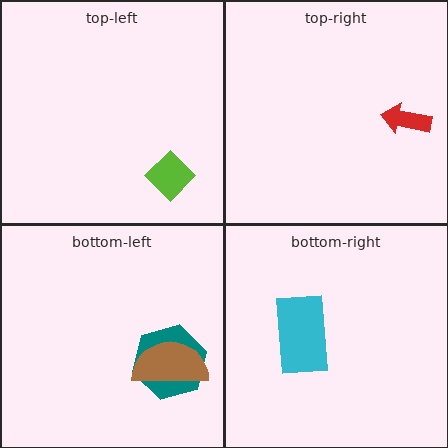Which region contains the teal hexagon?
The bottom-left region.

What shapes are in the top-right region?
The red arrow.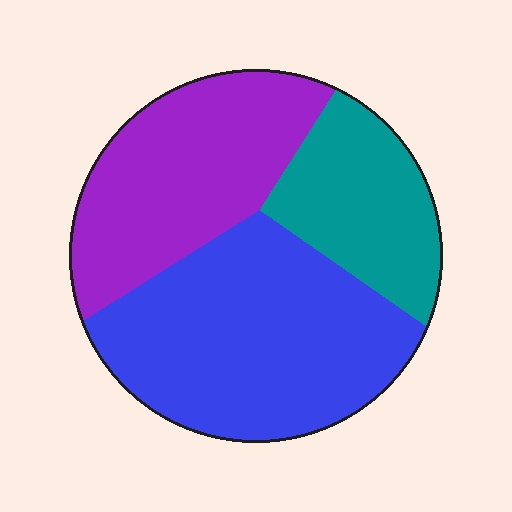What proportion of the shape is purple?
Purple covers 33% of the shape.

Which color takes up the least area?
Teal, at roughly 20%.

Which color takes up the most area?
Blue, at roughly 45%.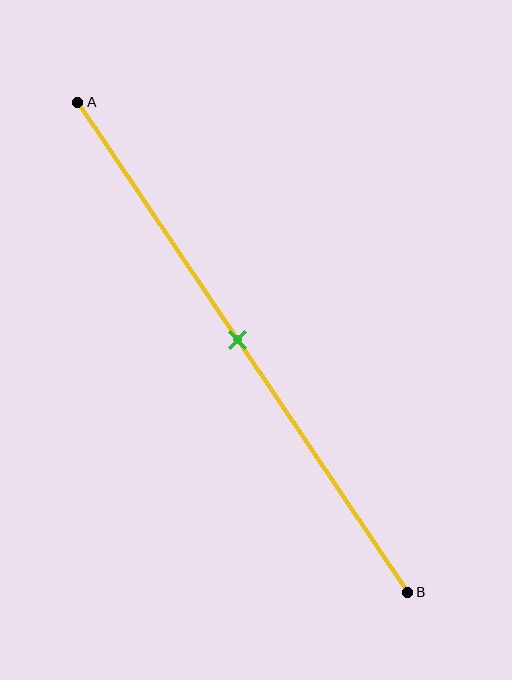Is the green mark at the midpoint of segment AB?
Yes, the mark is approximately at the midpoint.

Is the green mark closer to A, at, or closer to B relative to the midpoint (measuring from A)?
The green mark is approximately at the midpoint of segment AB.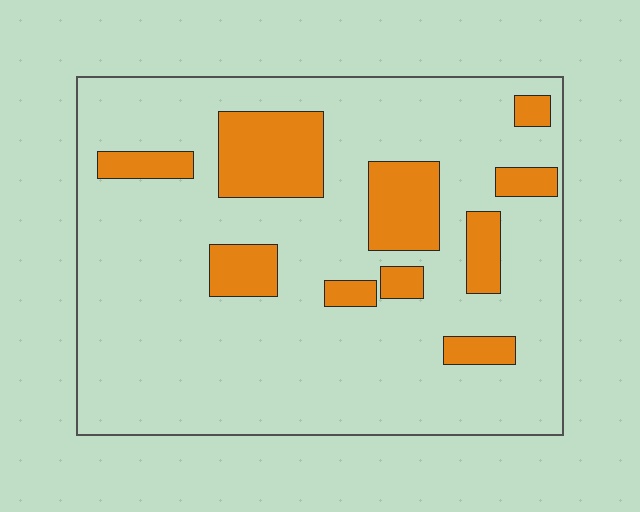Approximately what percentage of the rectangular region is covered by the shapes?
Approximately 20%.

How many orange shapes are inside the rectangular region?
10.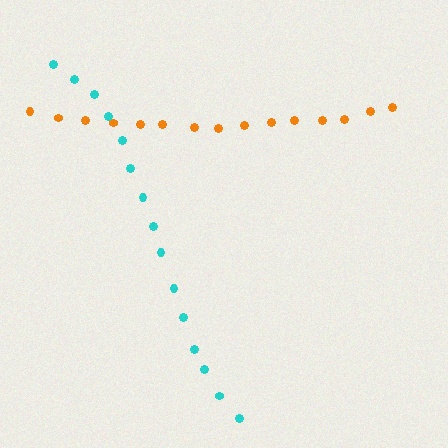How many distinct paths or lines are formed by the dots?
There are 2 distinct paths.